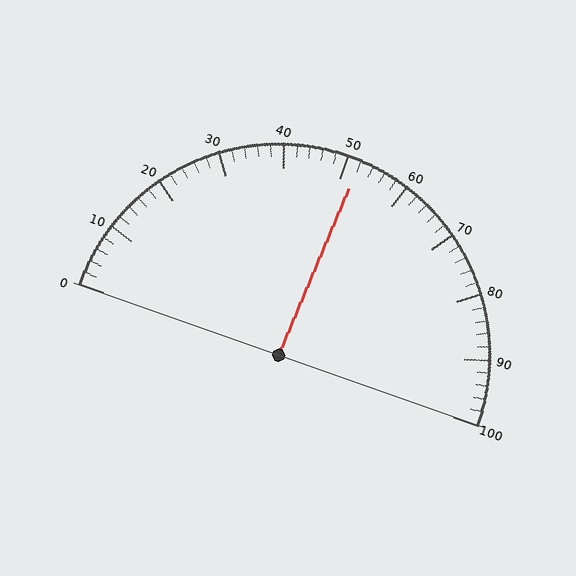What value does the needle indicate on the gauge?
The needle indicates approximately 52.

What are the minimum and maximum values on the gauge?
The gauge ranges from 0 to 100.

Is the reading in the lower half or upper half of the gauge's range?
The reading is in the upper half of the range (0 to 100).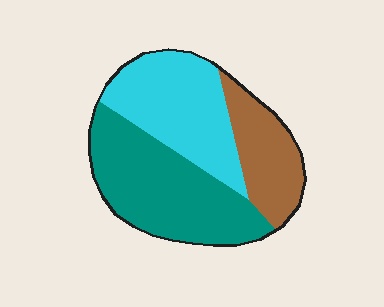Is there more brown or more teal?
Teal.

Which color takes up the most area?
Teal, at roughly 45%.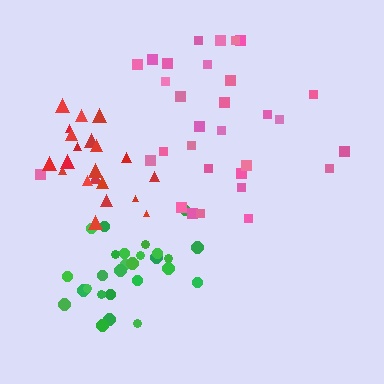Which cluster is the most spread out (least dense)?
Pink.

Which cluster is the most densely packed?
Red.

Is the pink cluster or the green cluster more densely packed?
Green.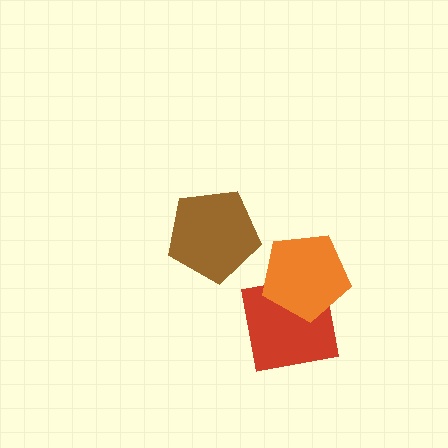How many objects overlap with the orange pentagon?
1 object overlaps with the orange pentagon.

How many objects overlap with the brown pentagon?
0 objects overlap with the brown pentagon.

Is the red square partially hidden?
Yes, it is partially covered by another shape.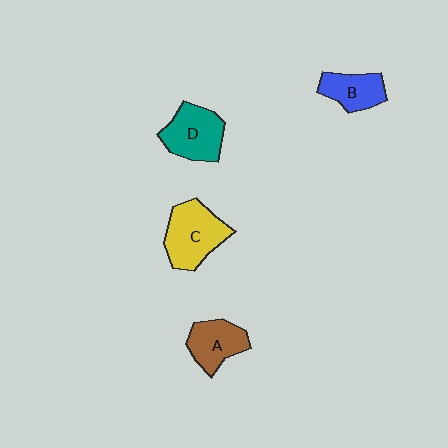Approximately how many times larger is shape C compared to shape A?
Approximately 1.4 times.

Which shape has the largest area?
Shape C (yellow).